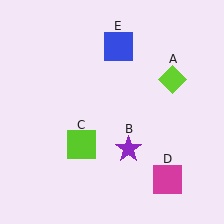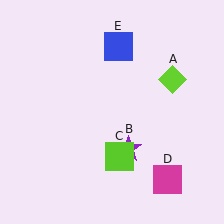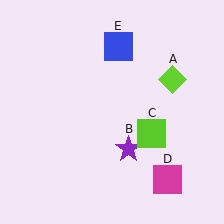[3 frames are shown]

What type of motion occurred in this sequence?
The lime square (object C) rotated counterclockwise around the center of the scene.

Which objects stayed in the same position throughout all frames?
Lime diamond (object A) and purple star (object B) and magenta square (object D) and blue square (object E) remained stationary.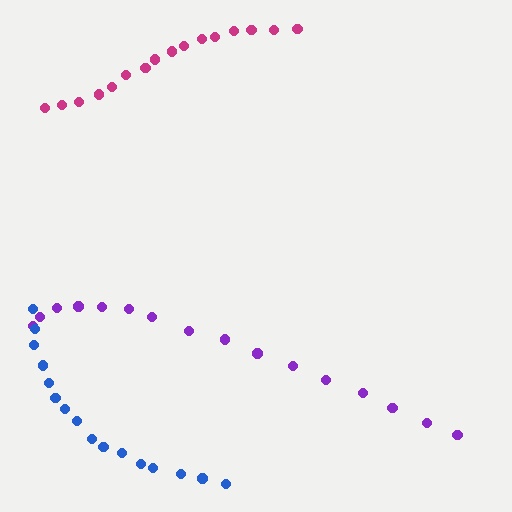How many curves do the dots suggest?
There are 3 distinct paths.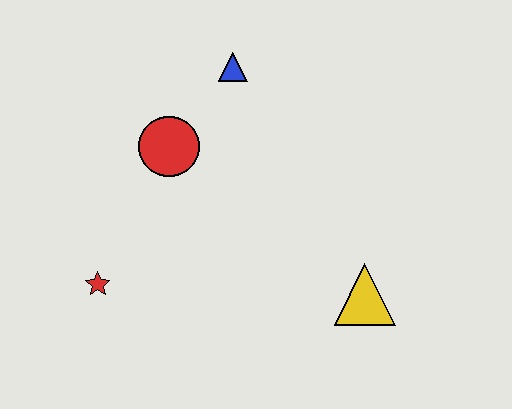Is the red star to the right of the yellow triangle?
No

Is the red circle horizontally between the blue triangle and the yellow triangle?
No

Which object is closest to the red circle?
The blue triangle is closest to the red circle.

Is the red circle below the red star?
No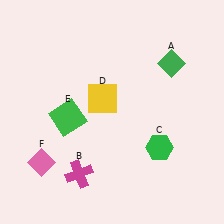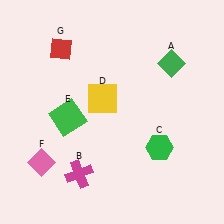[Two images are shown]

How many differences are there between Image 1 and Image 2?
There is 1 difference between the two images.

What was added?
A red diamond (G) was added in Image 2.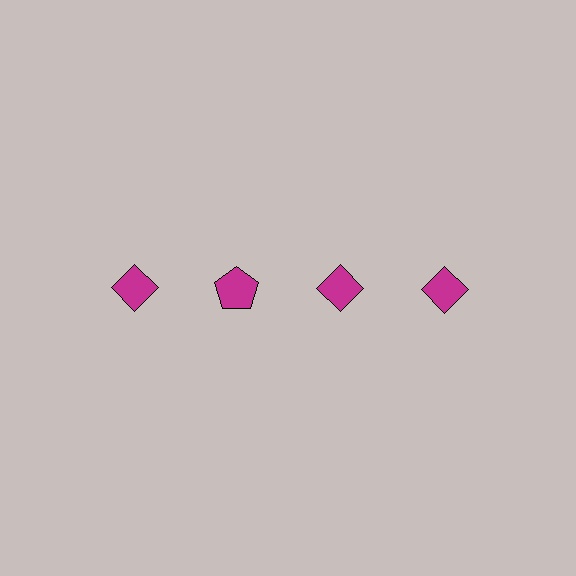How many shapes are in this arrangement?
There are 4 shapes arranged in a grid pattern.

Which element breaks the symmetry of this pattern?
The magenta pentagon in the top row, second from left column breaks the symmetry. All other shapes are magenta diamonds.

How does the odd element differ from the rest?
It has a different shape: pentagon instead of diamond.